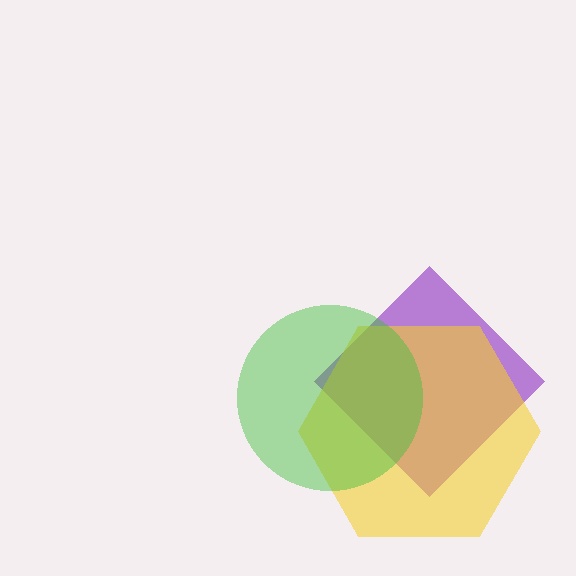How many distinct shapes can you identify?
There are 3 distinct shapes: a purple diamond, a yellow hexagon, a green circle.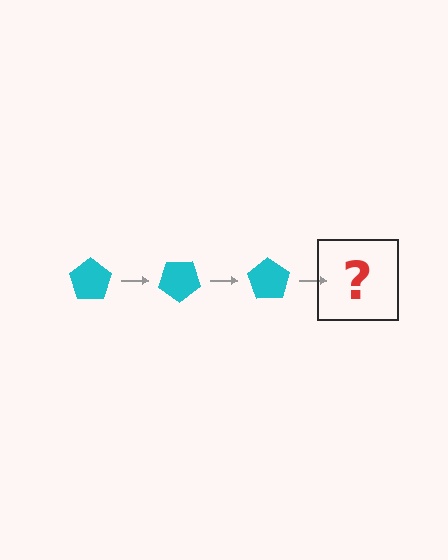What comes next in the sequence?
The next element should be a cyan pentagon rotated 105 degrees.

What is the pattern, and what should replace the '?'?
The pattern is that the pentagon rotates 35 degrees each step. The '?' should be a cyan pentagon rotated 105 degrees.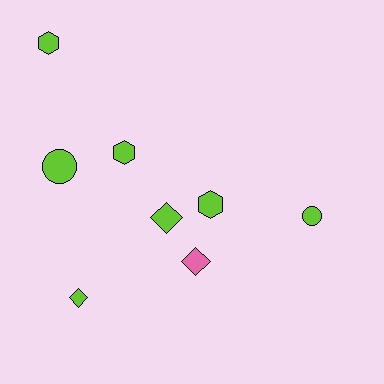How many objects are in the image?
There are 8 objects.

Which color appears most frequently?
Lime, with 7 objects.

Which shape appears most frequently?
Hexagon, with 3 objects.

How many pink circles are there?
There are no pink circles.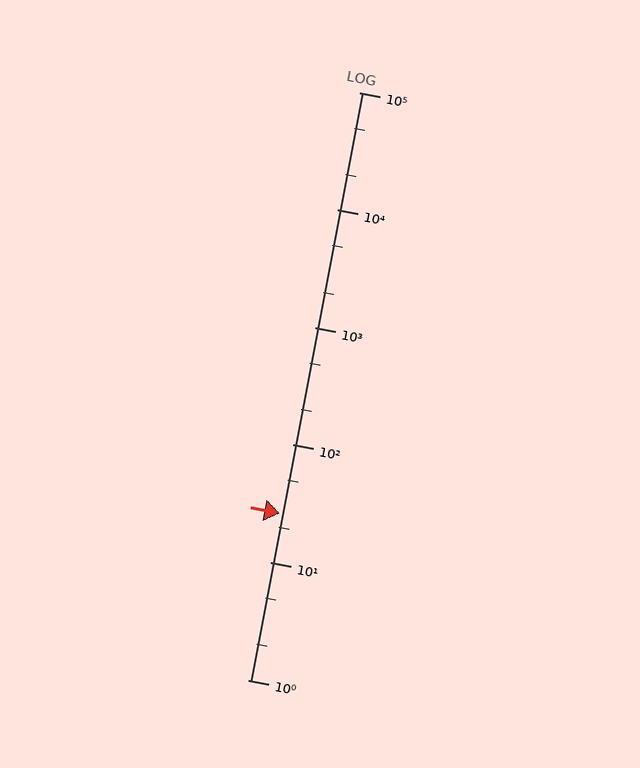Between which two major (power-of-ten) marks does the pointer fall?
The pointer is between 10 and 100.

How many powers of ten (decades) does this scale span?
The scale spans 5 decades, from 1 to 100000.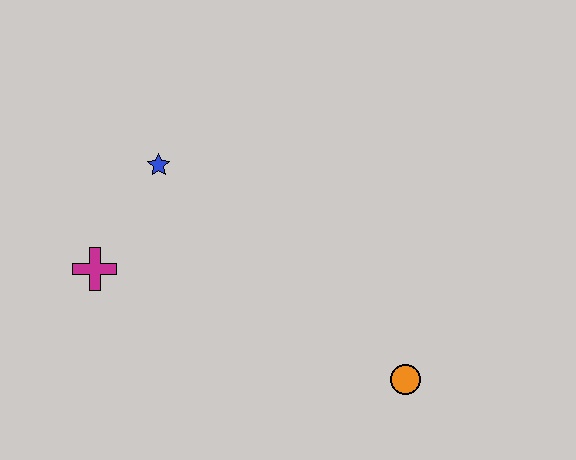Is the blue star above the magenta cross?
Yes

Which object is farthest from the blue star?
The orange circle is farthest from the blue star.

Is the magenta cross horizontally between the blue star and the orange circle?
No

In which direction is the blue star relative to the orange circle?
The blue star is to the left of the orange circle.